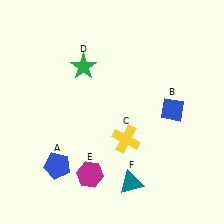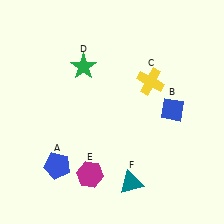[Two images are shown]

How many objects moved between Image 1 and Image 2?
1 object moved between the two images.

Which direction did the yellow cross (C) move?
The yellow cross (C) moved up.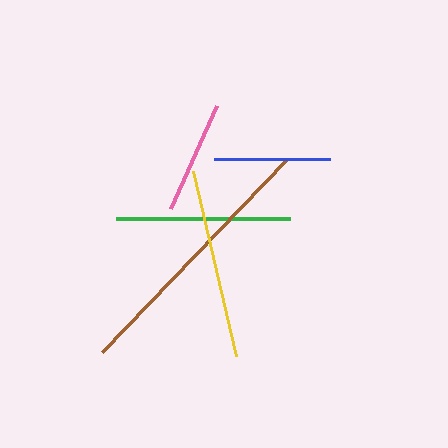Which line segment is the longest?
The brown line is the longest at approximately 267 pixels.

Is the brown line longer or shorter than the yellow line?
The brown line is longer than the yellow line.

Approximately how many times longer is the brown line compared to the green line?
The brown line is approximately 1.5 times the length of the green line.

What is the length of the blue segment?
The blue segment is approximately 116 pixels long.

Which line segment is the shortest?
The pink line is the shortest at approximately 113 pixels.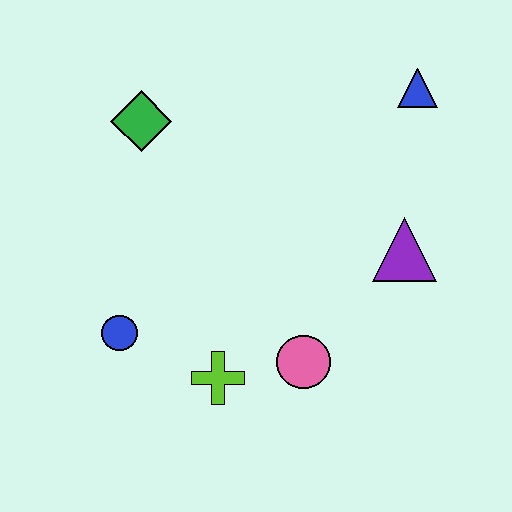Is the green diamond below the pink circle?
No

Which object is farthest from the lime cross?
The blue triangle is farthest from the lime cross.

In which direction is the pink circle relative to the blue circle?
The pink circle is to the right of the blue circle.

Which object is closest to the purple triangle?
The pink circle is closest to the purple triangle.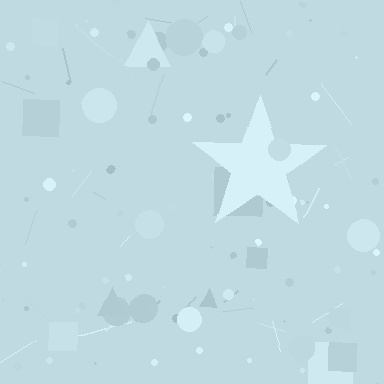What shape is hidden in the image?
A star is hidden in the image.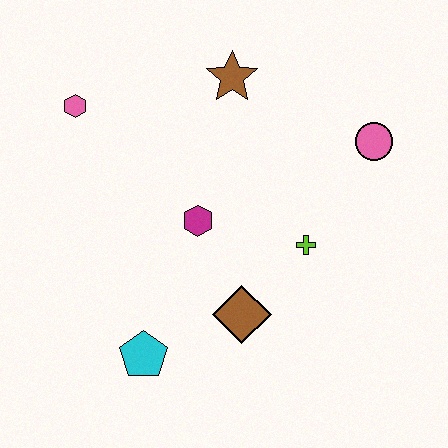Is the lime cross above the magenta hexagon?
No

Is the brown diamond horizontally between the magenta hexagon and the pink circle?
Yes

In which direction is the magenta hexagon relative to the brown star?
The magenta hexagon is below the brown star.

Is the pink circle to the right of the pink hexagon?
Yes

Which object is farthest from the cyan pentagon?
The pink circle is farthest from the cyan pentagon.